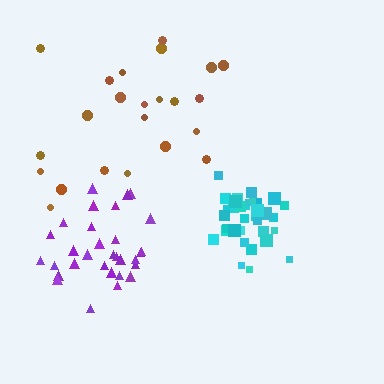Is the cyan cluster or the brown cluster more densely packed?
Cyan.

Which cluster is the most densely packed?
Cyan.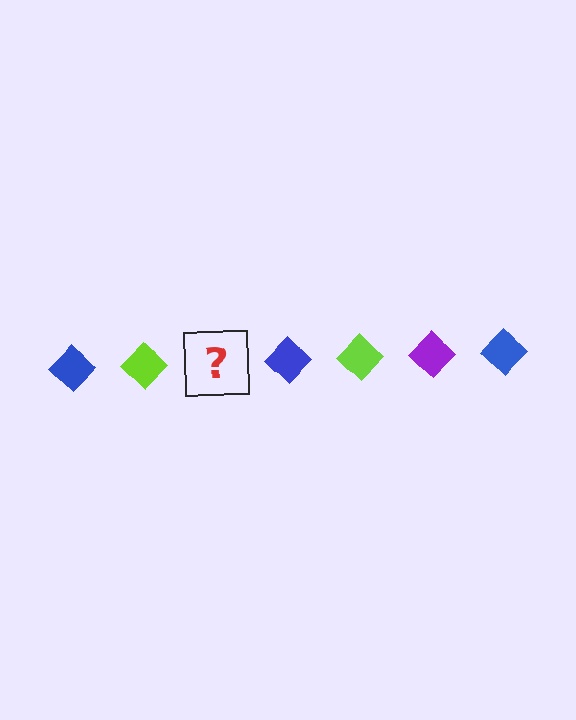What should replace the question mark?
The question mark should be replaced with a purple diamond.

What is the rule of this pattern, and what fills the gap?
The rule is that the pattern cycles through blue, lime, purple diamonds. The gap should be filled with a purple diamond.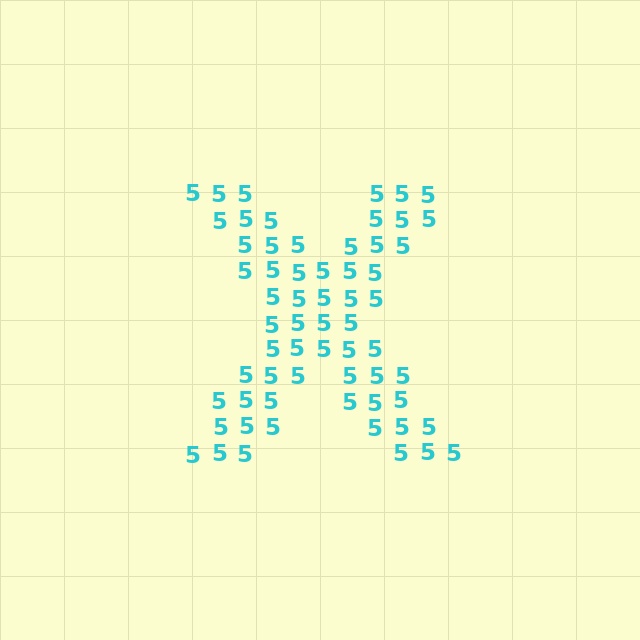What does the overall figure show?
The overall figure shows the letter X.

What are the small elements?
The small elements are digit 5's.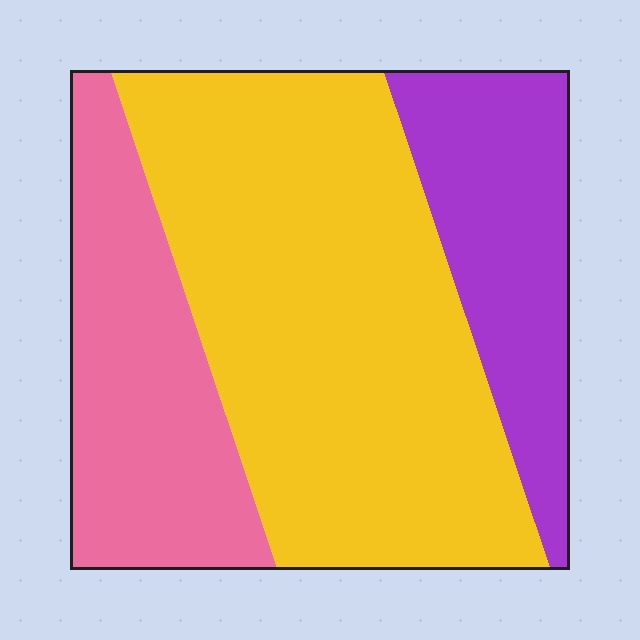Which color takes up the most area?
Yellow, at roughly 55%.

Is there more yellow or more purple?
Yellow.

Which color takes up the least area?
Purple, at roughly 20%.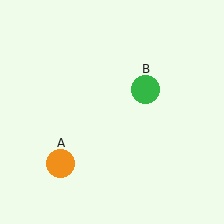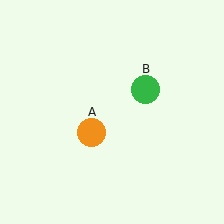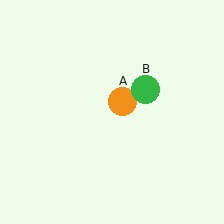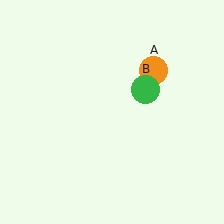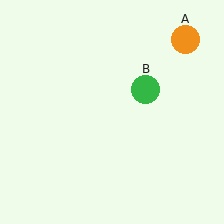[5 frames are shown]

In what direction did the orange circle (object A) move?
The orange circle (object A) moved up and to the right.